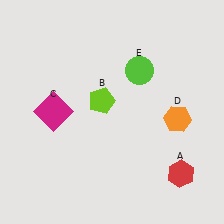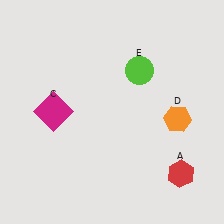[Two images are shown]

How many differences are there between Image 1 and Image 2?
There is 1 difference between the two images.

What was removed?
The lime pentagon (B) was removed in Image 2.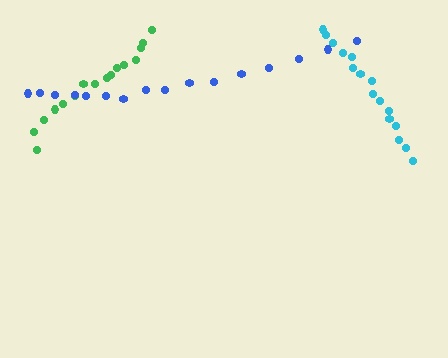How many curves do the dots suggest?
There are 3 distinct paths.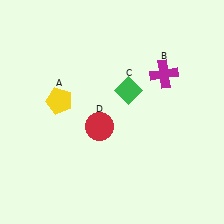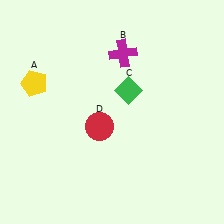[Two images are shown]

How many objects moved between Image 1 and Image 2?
2 objects moved between the two images.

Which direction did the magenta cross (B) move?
The magenta cross (B) moved left.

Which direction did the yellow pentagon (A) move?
The yellow pentagon (A) moved left.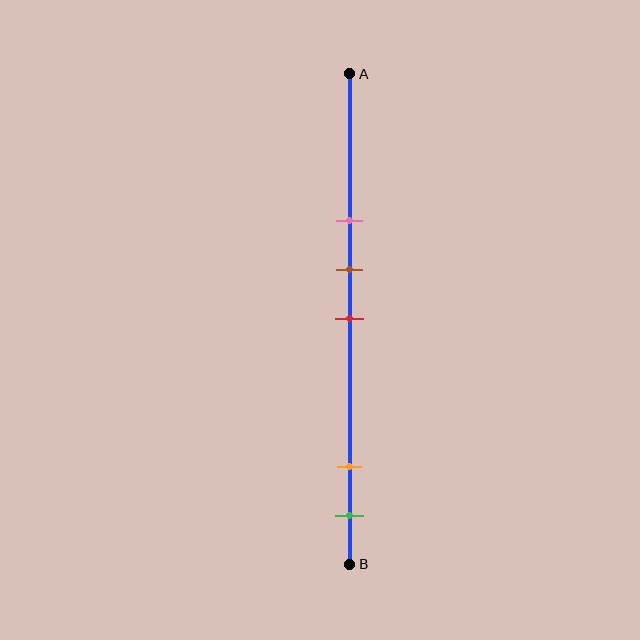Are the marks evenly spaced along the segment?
No, the marks are not evenly spaced.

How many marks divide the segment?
There are 5 marks dividing the segment.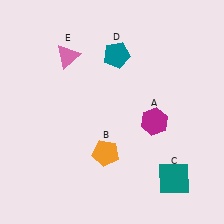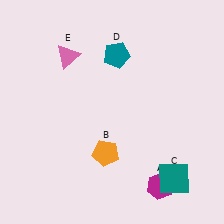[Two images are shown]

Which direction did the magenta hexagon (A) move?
The magenta hexagon (A) moved down.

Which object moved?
The magenta hexagon (A) moved down.